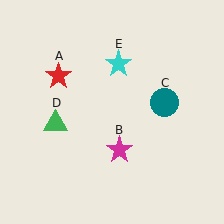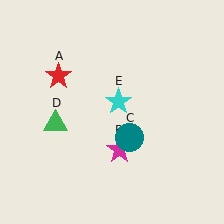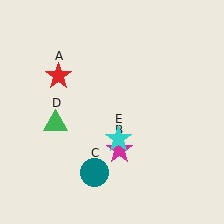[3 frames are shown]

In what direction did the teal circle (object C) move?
The teal circle (object C) moved down and to the left.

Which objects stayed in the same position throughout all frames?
Red star (object A) and magenta star (object B) and green triangle (object D) remained stationary.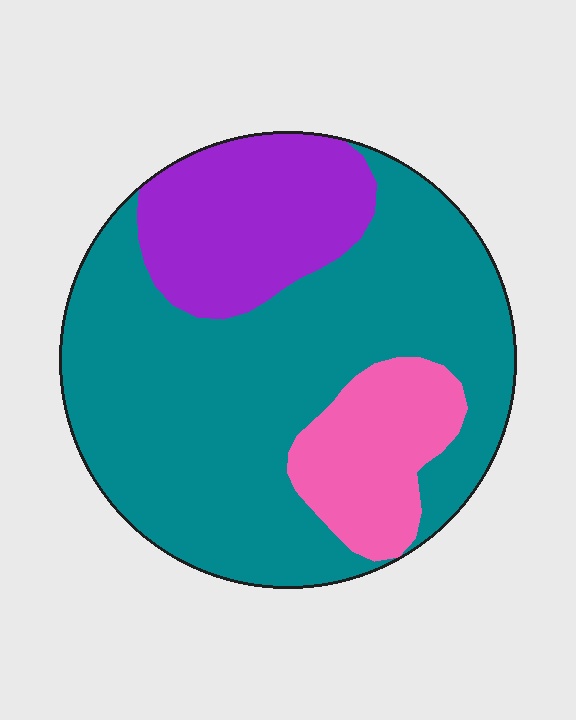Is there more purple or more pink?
Purple.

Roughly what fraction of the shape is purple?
Purple takes up less than a quarter of the shape.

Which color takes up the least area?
Pink, at roughly 15%.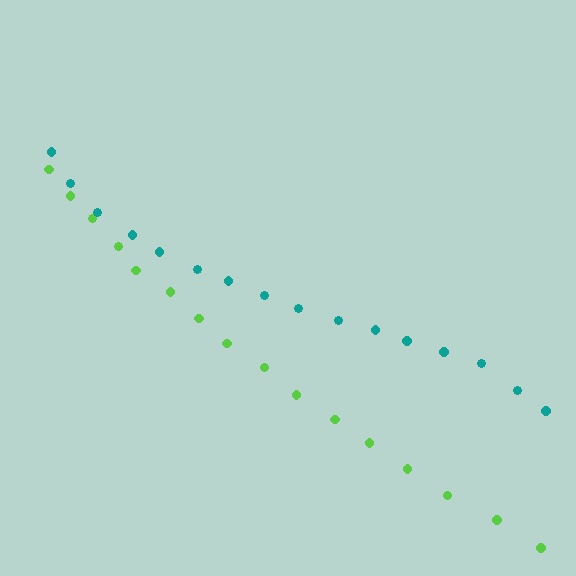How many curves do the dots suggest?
There are 2 distinct paths.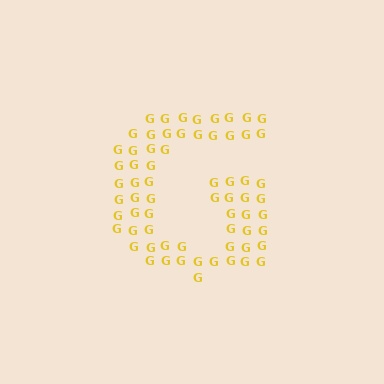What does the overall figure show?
The overall figure shows the letter G.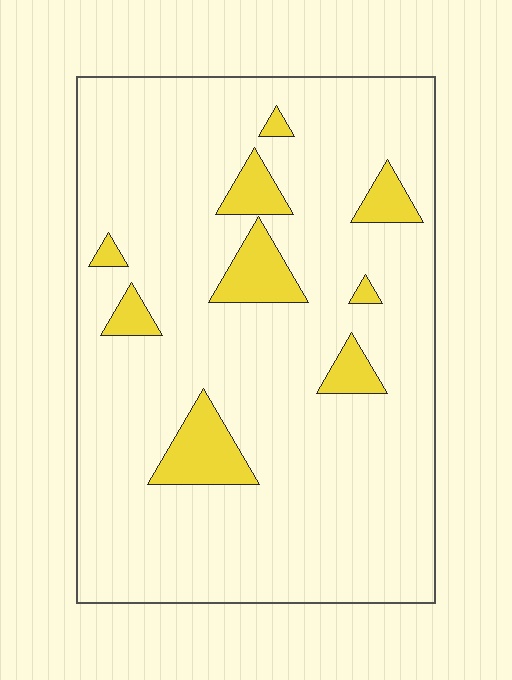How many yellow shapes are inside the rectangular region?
9.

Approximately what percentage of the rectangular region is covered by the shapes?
Approximately 10%.